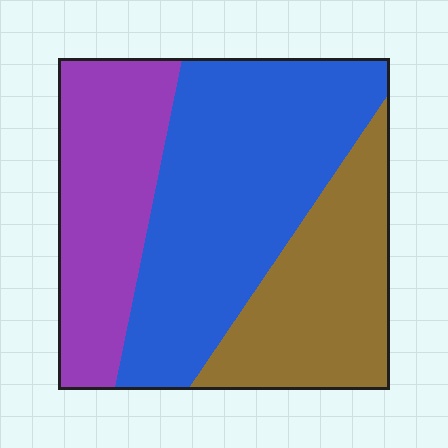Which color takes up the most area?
Blue, at roughly 45%.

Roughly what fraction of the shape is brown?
Brown covers around 25% of the shape.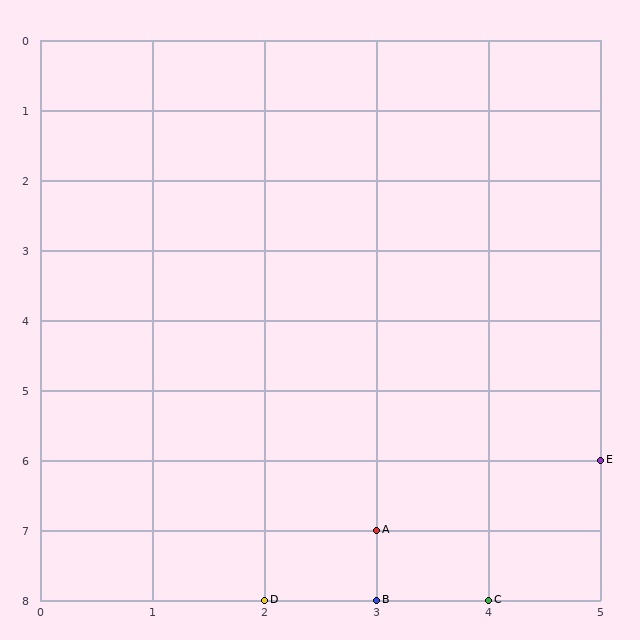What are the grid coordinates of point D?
Point D is at grid coordinates (2, 8).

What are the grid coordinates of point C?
Point C is at grid coordinates (4, 8).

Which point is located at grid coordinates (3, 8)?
Point B is at (3, 8).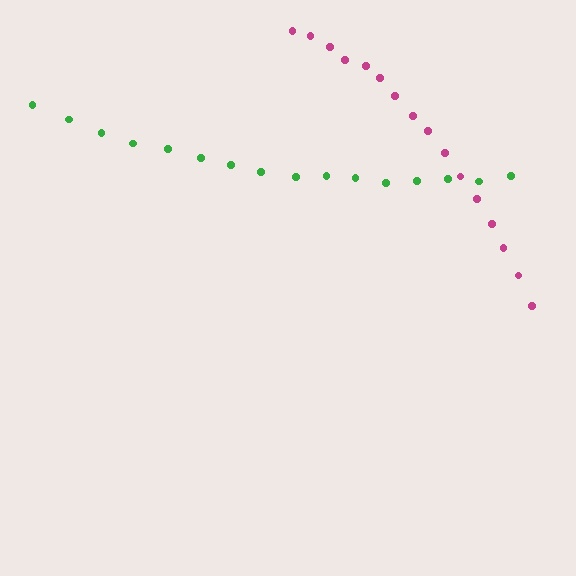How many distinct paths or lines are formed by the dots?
There are 2 distinct paths.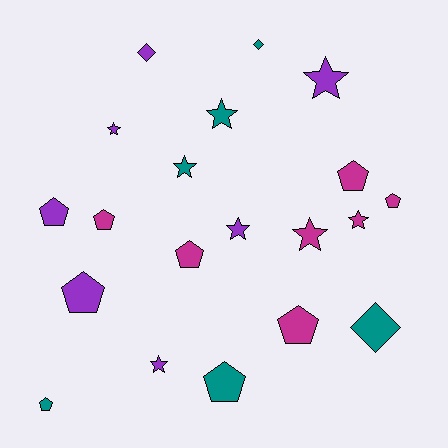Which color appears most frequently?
Magenta, with 7 objects.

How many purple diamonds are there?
There is 1 purple diamond.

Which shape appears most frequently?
Pentagon, with 9 objects.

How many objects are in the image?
There are 20 objects.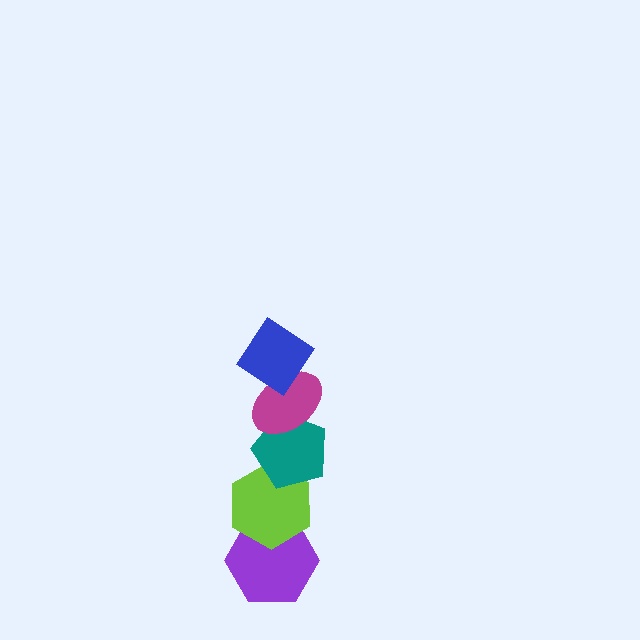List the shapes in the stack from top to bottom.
From top to bottom: the blue diamond, the magenta ellipse, the teal pentagon, the lime hexagon, the purple hexagon.